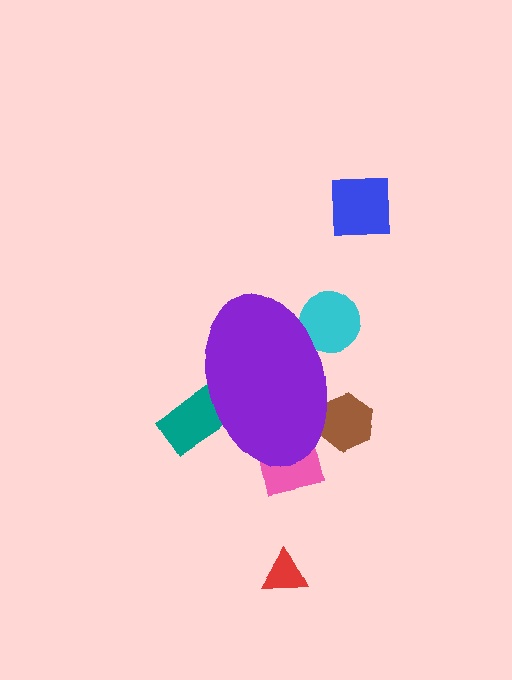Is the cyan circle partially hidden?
Yes, the cyan circle is partially hidden behind the purple ellipse.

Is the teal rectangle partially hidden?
Yes, the teal rectangle is partially hidden behind the purple ellipse.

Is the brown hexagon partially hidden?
Yes, the brown hexagon is partially hidden behind the purple ellipse.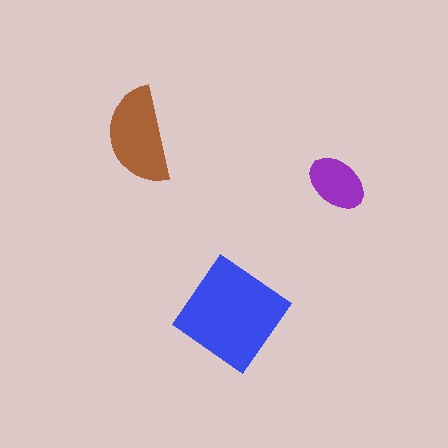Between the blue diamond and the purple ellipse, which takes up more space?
The blue diamond.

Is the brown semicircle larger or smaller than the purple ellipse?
Larger.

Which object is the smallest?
The purple ellipse.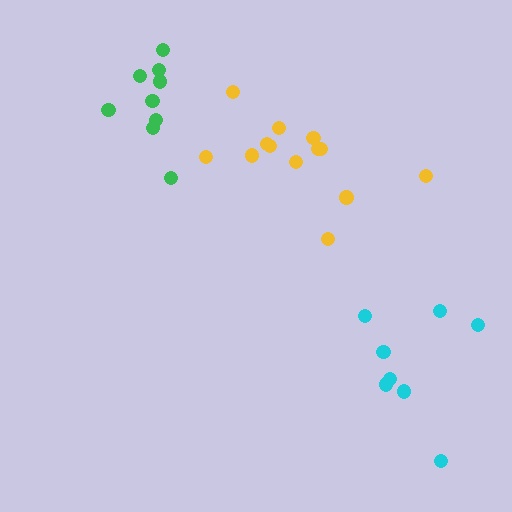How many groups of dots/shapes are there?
There are 3 groups.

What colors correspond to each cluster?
The clusters are colored: yellow, green, cyan.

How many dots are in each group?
Group 1: 13 dots, Group 2: 9 dots, Group 3: 8 dots (30 total).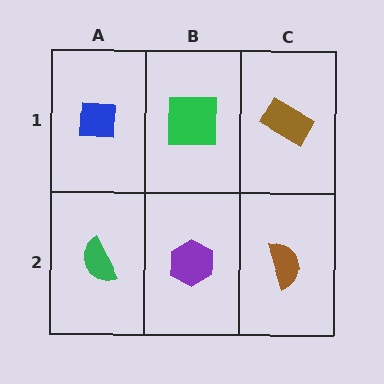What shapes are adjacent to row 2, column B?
A green square (row 1, column B), a green semicircle (row 2, column A), a brown semicircle (row 2, column C).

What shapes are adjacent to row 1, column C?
A brown semicircle (row 2, column C), a green square (row 1, column B).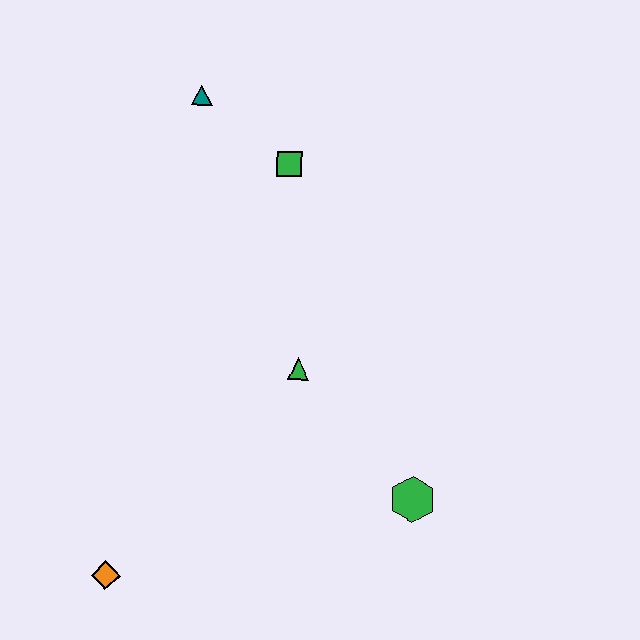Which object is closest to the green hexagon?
The green triangle is closest to the green hexagon.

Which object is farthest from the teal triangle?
The orange diamond is farthest from the teal triangle.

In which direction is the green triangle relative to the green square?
The green triangle is below the green square.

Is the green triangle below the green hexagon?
No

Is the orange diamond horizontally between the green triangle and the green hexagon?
No